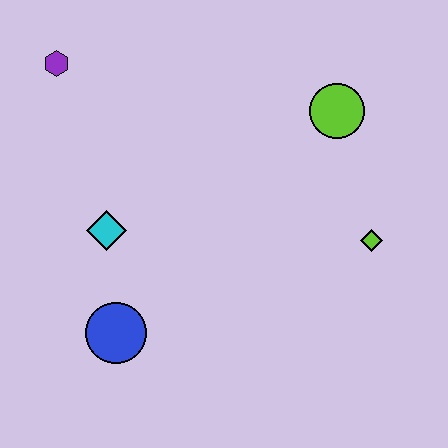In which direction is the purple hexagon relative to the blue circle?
The purple hexagon is above the blue circle.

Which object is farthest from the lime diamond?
The purple hexagon is farthest from the lime diamond.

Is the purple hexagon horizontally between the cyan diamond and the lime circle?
No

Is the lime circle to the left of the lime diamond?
Yes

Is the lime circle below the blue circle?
No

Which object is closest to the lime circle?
The lime diamond is closest to the lime circle.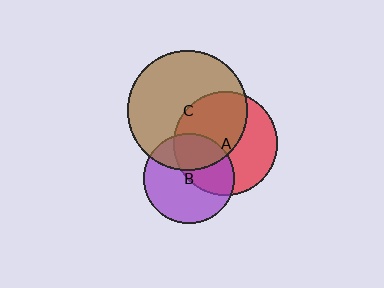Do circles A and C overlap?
Yes.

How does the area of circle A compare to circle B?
Approximately 1.3 times.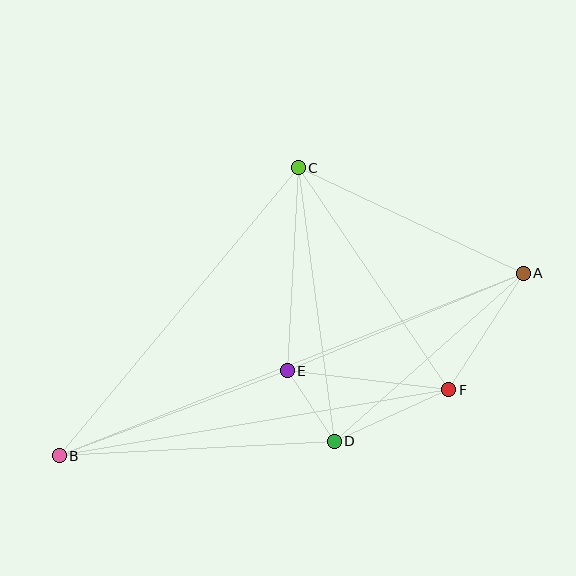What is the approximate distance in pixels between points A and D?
The distance between A and D is approximately 253 pixels.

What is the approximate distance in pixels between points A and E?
The distance between A and E is approximately 255 pixels.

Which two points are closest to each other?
Points D and E are closest to each other.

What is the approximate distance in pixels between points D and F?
The distance between D and F is approximately 126 pixels.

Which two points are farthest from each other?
Points A and B are farthest from each other.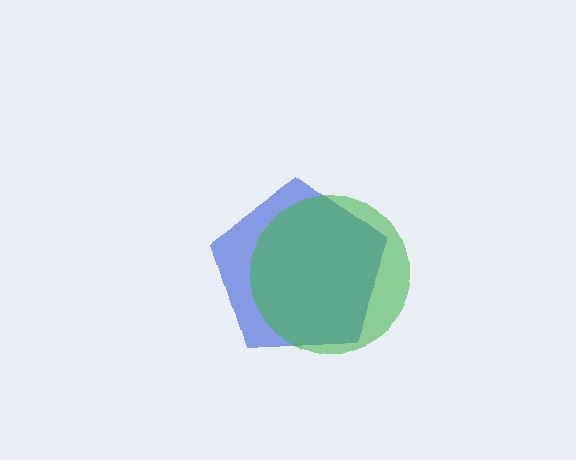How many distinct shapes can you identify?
There are 2 distinct shapes: a blue pentagon, a green circle.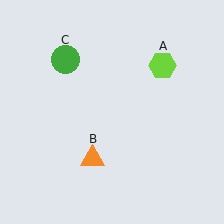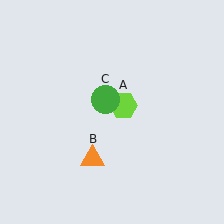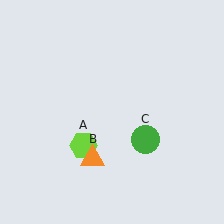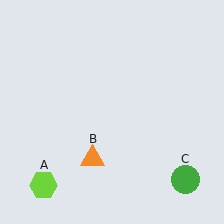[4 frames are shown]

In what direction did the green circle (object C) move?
The green circle (object C) moved down and to the right.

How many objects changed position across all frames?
2 objects changed position: lime hexagon (object A), green circle (object C).